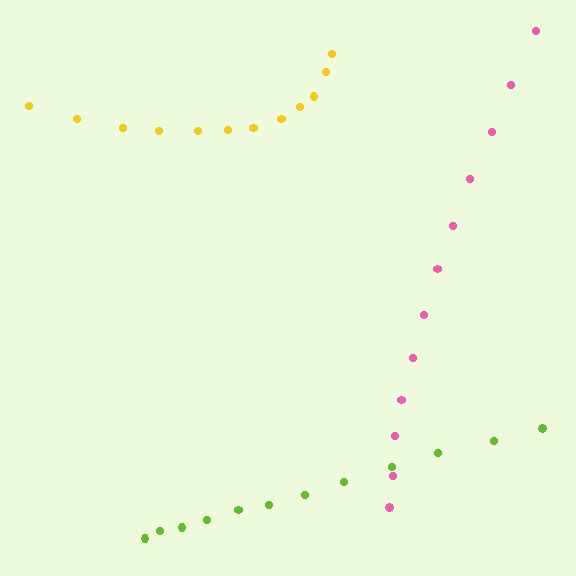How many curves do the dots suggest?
There are 3 distinct paths.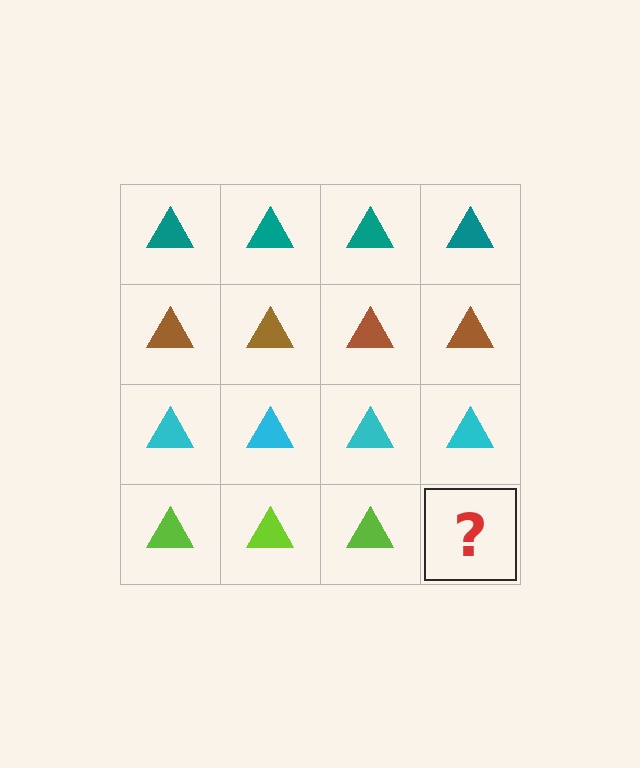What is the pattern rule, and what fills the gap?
The rule is that each row has a consistent color. The gap should be filled with a lime triangle.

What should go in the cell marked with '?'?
The missing cell should contain a lime triangle.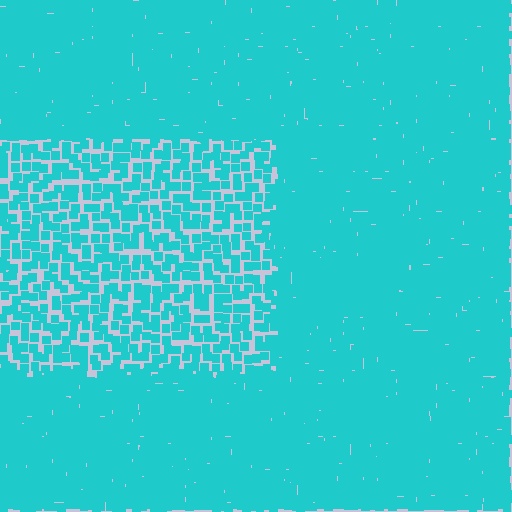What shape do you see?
I see a rectangle.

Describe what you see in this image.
The image contains small cyan elements arranged at two different densities. A rectangle-shaped region is visible where the elements are less densely packed than the surrounding area.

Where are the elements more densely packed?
The elements are more densely packed outside the rectangle boundary.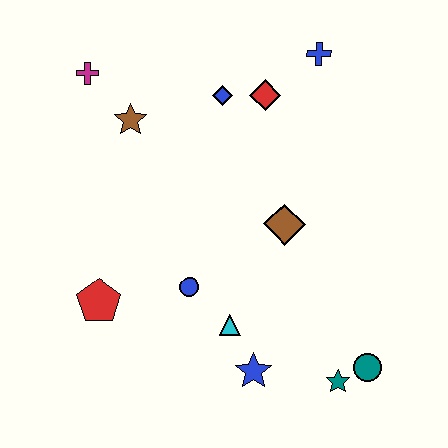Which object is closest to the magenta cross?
The brown star is closest to the magenta cross.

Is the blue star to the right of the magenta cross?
Yes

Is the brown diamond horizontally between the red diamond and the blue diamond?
No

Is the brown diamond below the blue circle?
No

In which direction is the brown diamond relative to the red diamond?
The brown diamond is below the red diamond.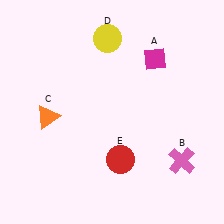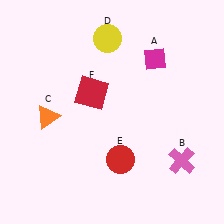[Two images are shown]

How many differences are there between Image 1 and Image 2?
There is 1 difference between the two images.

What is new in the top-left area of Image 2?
A red square (F) was added in the top-left area of Image 2.